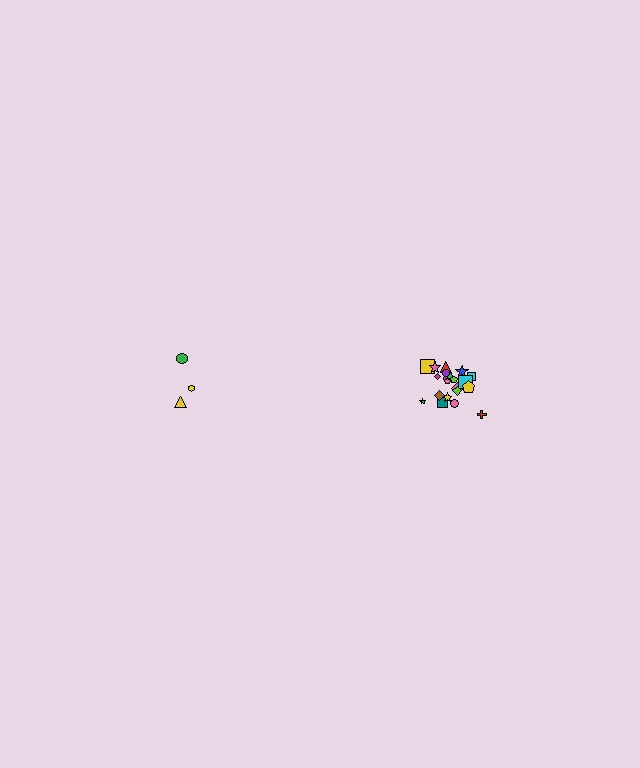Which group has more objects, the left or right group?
The right group.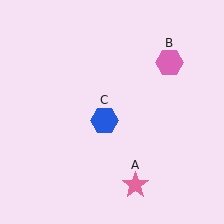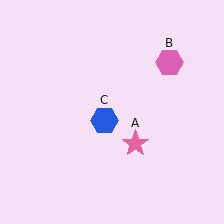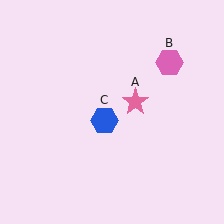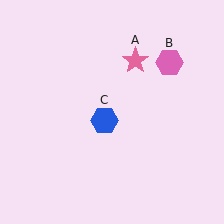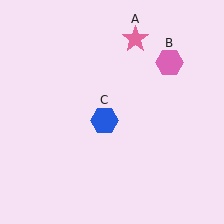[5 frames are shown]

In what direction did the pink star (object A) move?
The pink star (object A) moved up.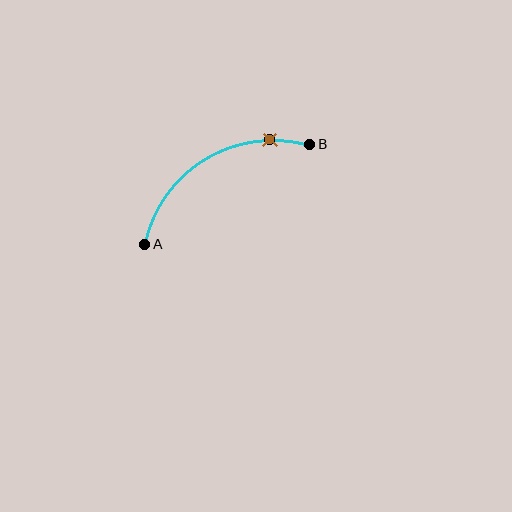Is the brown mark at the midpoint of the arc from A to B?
No. The brown mark lies on the arc but is closer to endpoint B. The arc midpoint would be at the point on the curve equidistant along the arc from both A and B.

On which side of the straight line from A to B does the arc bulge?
The arc bulges above the straight line connecting A and B.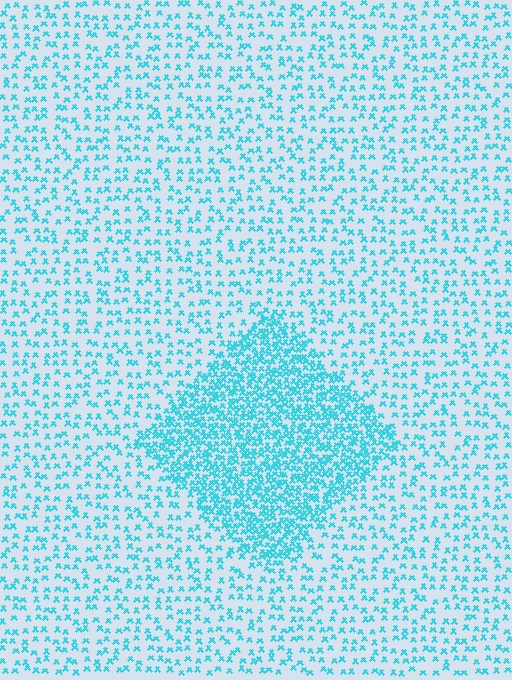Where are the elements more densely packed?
The elements are more densely packed inside the diamond boundary.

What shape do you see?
I see a diamond.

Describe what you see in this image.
The image contains small cyan elements arranged at two different densities. A diamond-shaped region is visible where the elements are more densely packed than the surrounding area.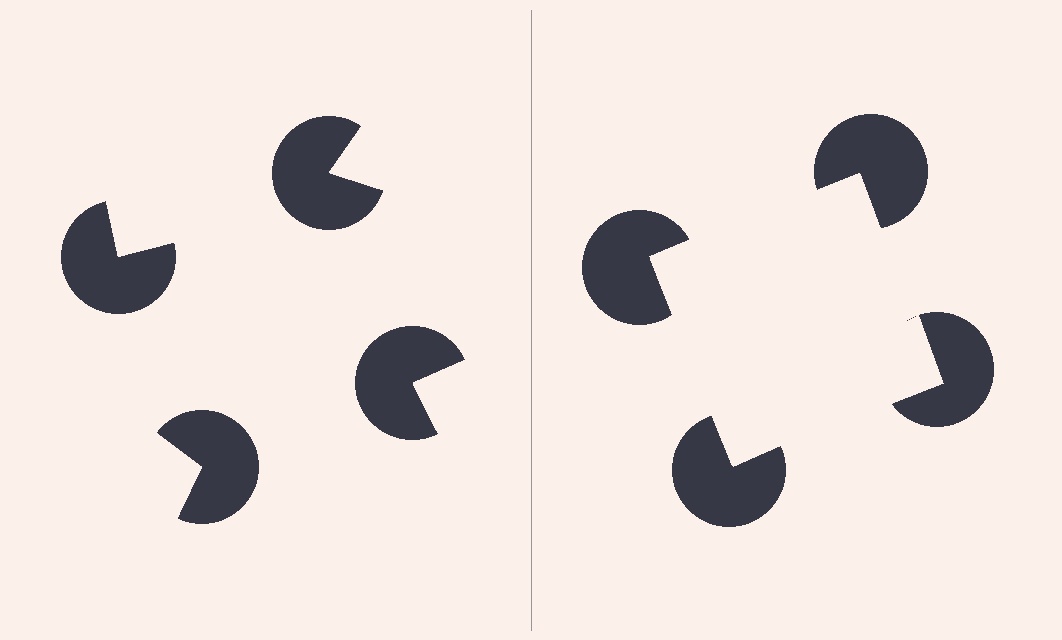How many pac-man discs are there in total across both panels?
8 — 4 on each side.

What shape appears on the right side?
An illusory square.